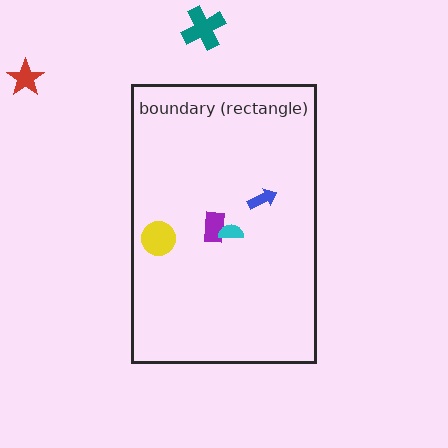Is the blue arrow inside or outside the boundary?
Inside.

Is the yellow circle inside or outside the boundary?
Inside.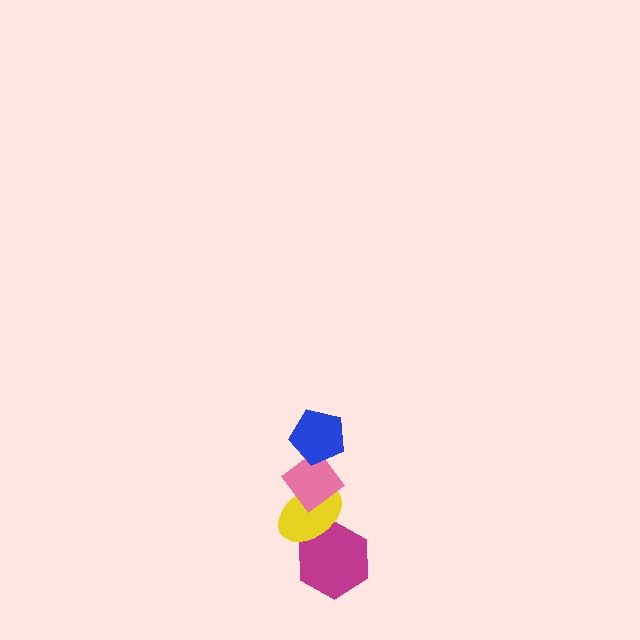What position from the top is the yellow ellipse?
The yellow ellipse is 3rd from the top.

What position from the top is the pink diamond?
The pink diamond is 2nd from the top.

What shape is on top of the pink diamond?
The blue pentagon is on top of the pink diamond.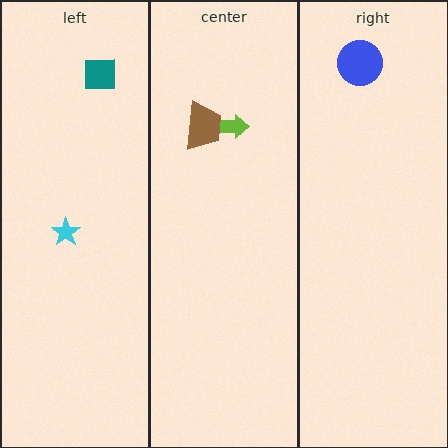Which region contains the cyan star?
The left region.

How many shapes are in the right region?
1.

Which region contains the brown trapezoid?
The center region.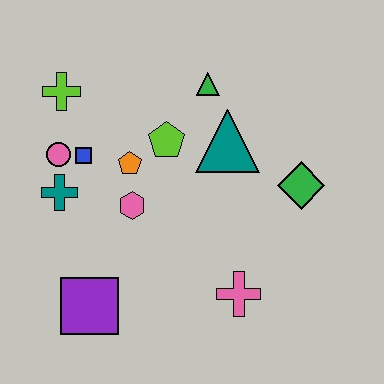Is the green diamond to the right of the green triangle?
Yes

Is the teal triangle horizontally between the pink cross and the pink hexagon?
Yes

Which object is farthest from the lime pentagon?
The purple square is farthest from the lime pentagon.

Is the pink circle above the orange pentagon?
Yes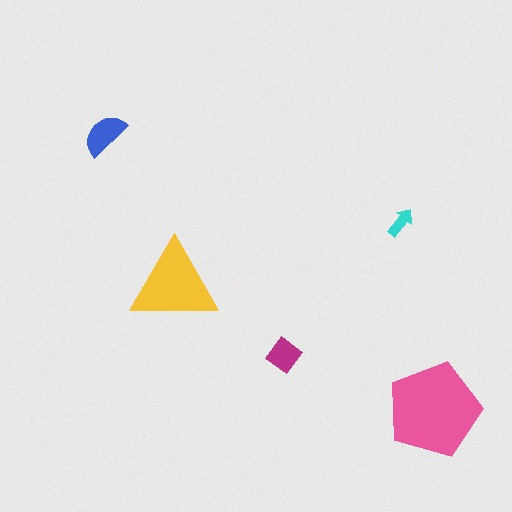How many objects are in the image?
There are 5 objects in the image.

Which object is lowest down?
The pink pentagon is bottommost.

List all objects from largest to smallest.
The pink pentagon, the yellow triangle, the blue semicircle, the magenta diamond, the cyan arrow.